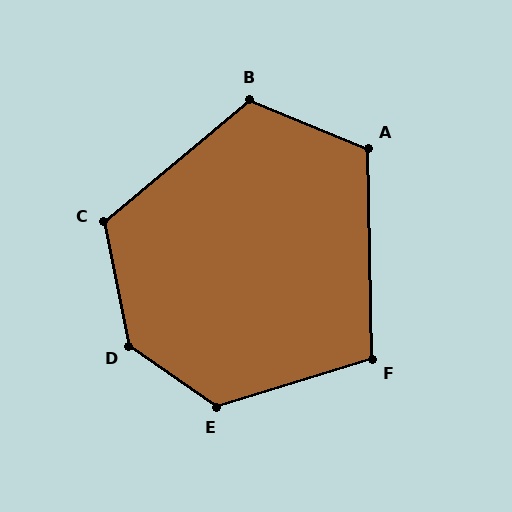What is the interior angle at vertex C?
Approximately 118 degrees (obtuse).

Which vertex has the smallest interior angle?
F, at approximately 106 degrees.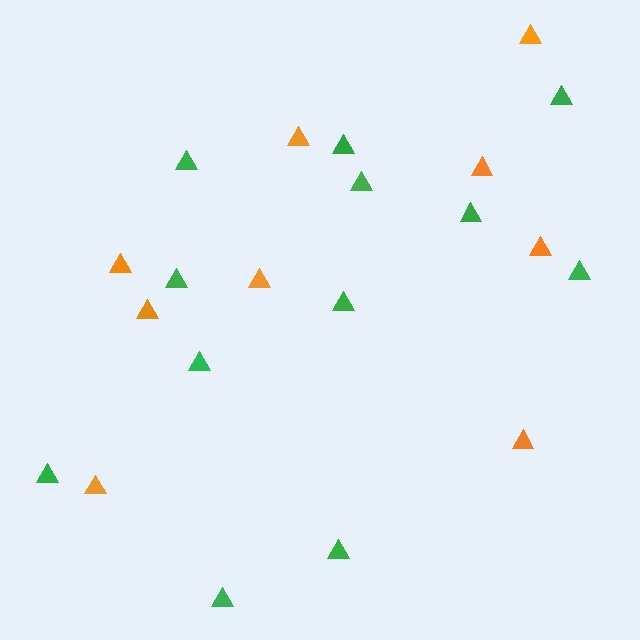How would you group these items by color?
There are 2 groups: one group of orange triangles (9) and one group of green triangles (12).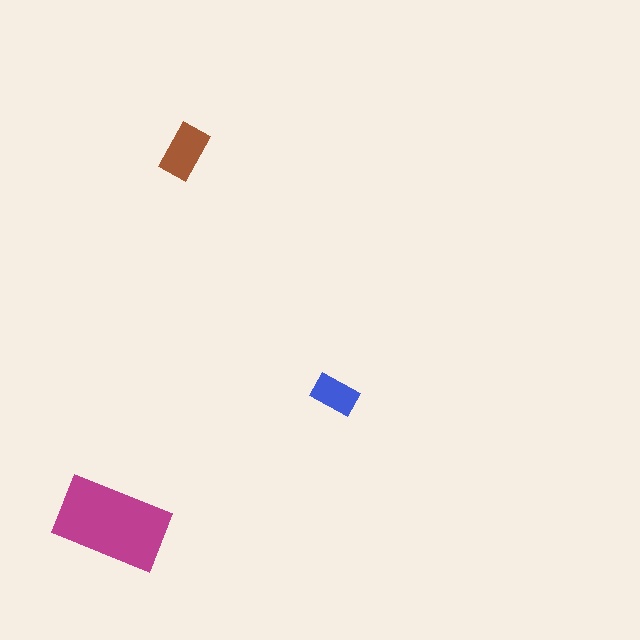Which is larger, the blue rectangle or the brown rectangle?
The brown one.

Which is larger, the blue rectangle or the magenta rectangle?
The magenta one.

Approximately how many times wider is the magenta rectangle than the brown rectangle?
About 2 times wider.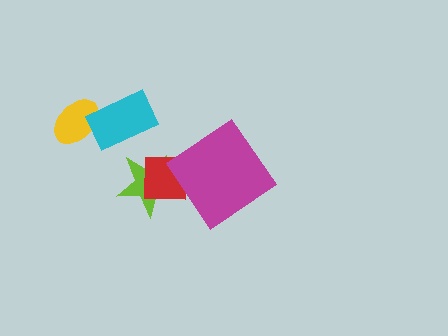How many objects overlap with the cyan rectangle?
1 object overlaps with the cyan rectangle.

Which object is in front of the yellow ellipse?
The cyan rectangle is in front of the yellow ellipse.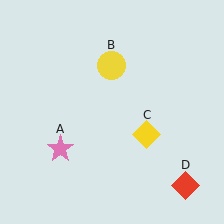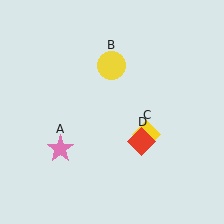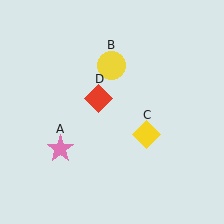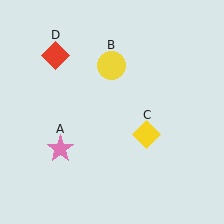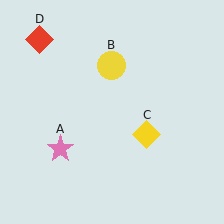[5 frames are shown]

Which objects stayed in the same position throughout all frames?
Pink star (object A) and yellow circle (object B) and yellow diamond (object C) remained stationary.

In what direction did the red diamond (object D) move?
The red diamond (object D) moved up and to the left.